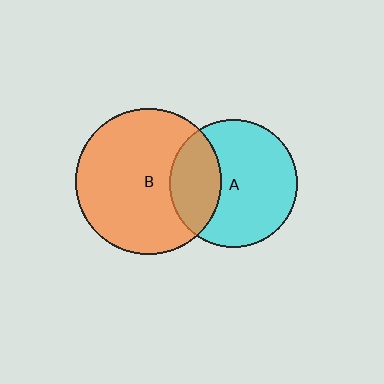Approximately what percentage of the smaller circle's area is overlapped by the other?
Approximately 30%.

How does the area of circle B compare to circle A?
Approximately 1.3 times.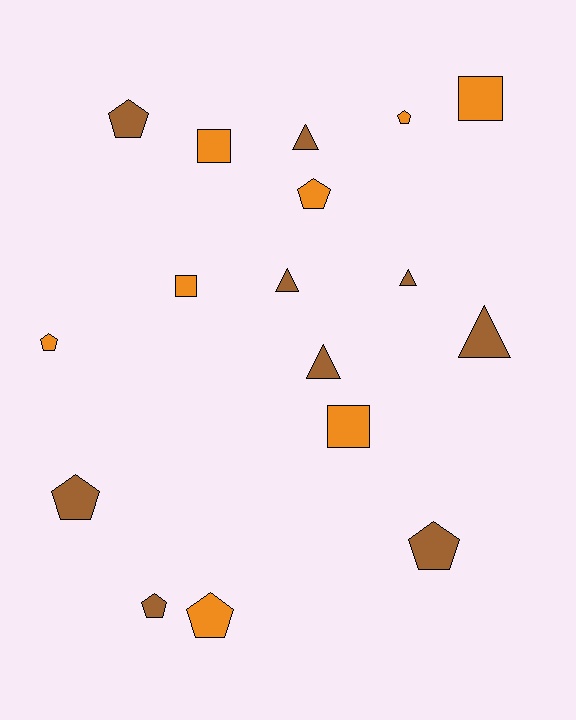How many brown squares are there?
There are no brown squares.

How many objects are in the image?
There are 17 objects.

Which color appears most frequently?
Brown, with 9 objects.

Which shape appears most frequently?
Pentagon, with 8 objects.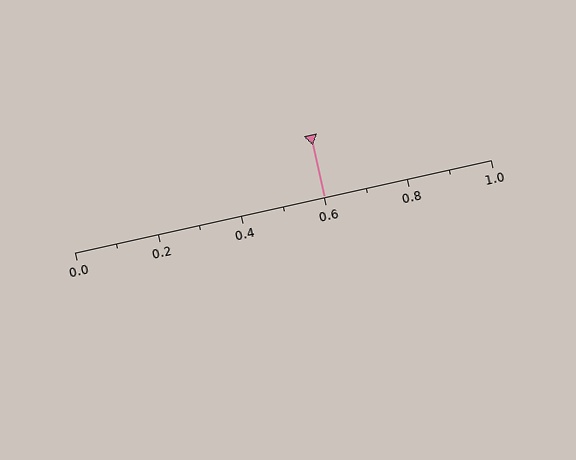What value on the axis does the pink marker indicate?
The marker indicates approximately 0.6.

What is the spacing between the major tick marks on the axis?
The major ticks are spaced 0.2 apart.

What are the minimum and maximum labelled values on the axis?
The axis runs from 0.0 to 1.0.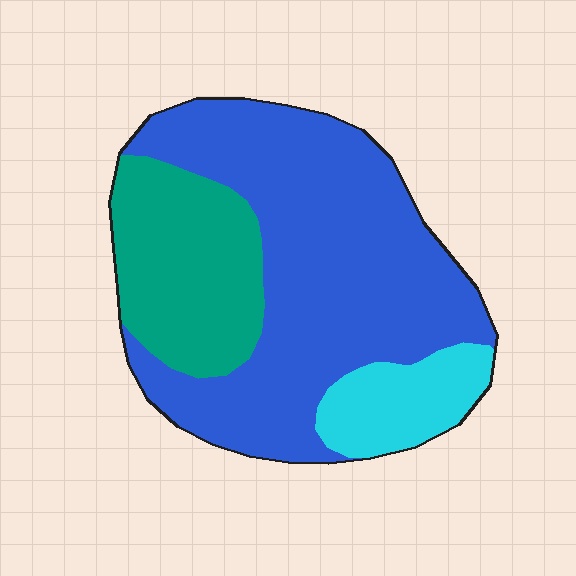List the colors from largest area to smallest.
From largest to smallest: blue, teal, cyan.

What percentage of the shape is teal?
Teal covers around 25% of the shape.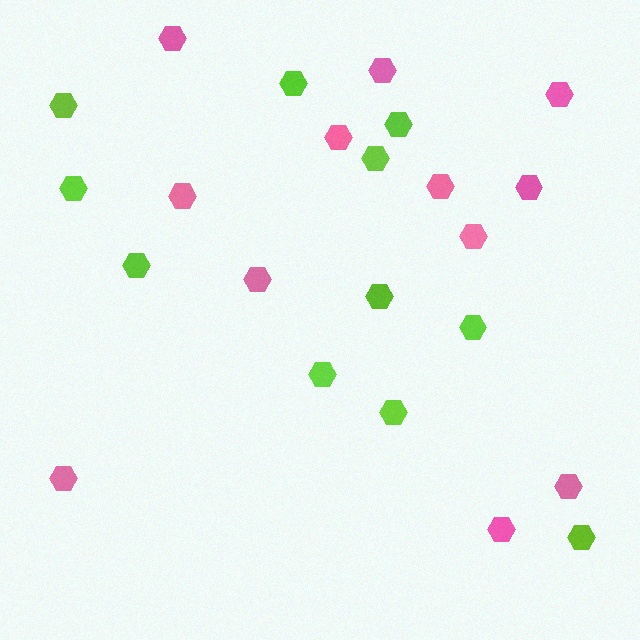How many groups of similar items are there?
There are 2 groups: one group of pink hexagons (12) and one group of lime hexagons (11).